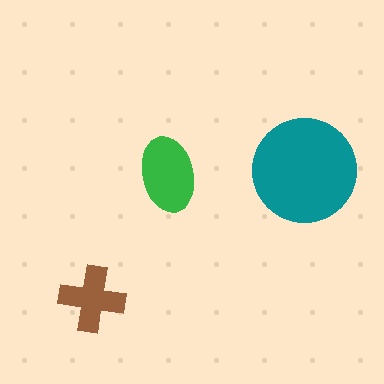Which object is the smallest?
The brown cross.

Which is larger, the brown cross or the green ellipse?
The green ellipse.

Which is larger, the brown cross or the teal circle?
The teal circle.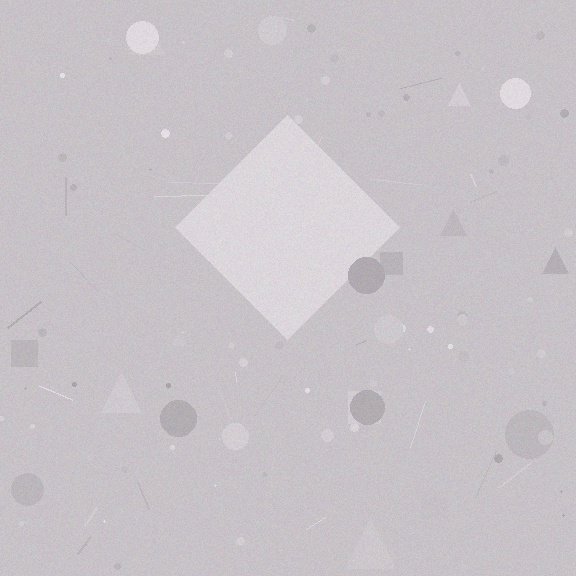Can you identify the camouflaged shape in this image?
The camouflaged shape is a diamond.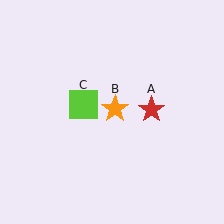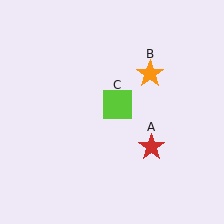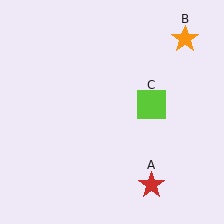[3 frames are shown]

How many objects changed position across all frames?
3 objects changed position: red star (object A), orange star (object B), lime square (object C).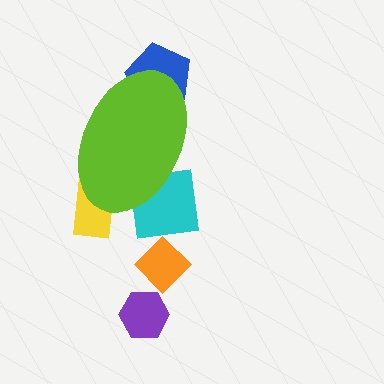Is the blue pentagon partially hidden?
Yes, the blue pentagon is partially hidden behind the lime ellipse.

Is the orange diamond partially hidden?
No, the orange diamond is fully visible.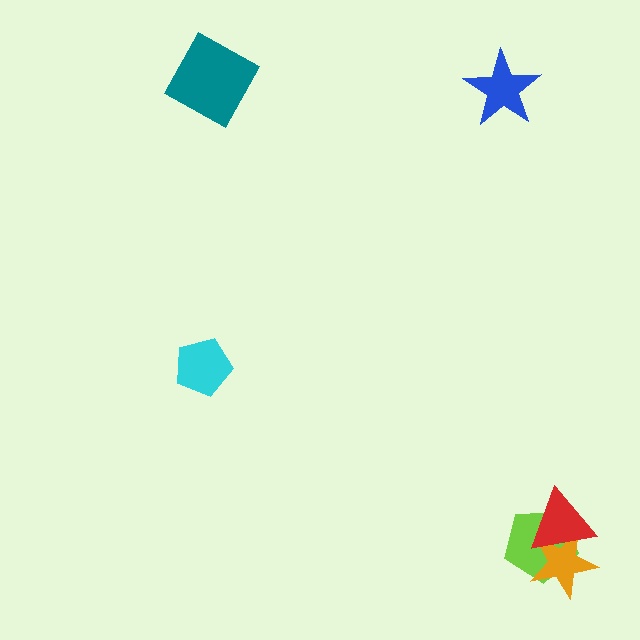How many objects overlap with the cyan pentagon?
0 objects overlap with the cyan pentagon.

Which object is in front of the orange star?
The red triangle is in front of the orange star.